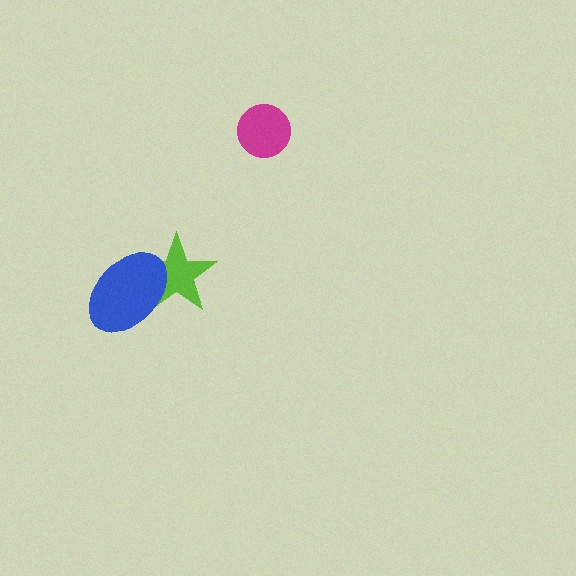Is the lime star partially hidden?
Yes, it is partially covered by another shape.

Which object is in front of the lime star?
The blue ellipse is in front of the lime star.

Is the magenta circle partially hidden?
No, no other shape covers it.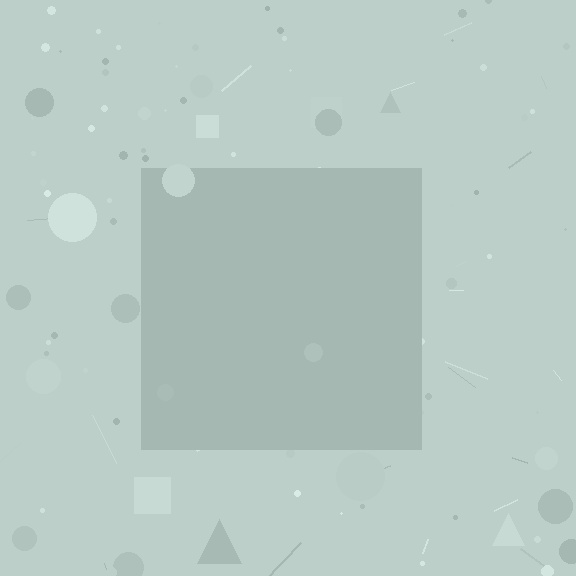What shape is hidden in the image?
A square is hidden in the image.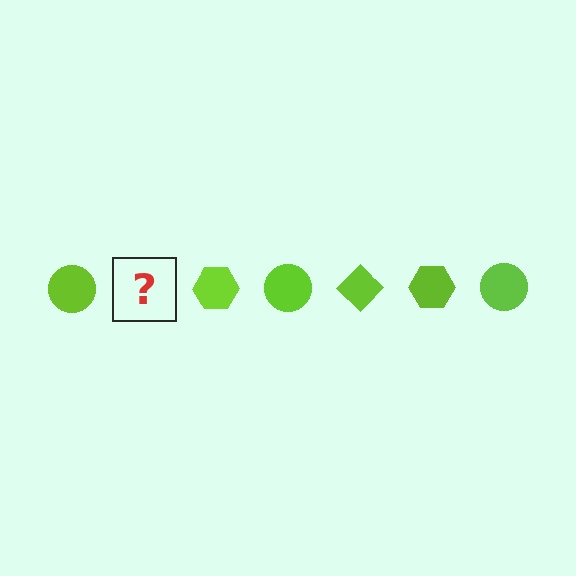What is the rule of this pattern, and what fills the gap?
The rule is that the pattern cycles through circle, diamond, hexagon shapes in lime. The gap should be filled with a lime diamond.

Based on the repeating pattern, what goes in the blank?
The blank should be a lime diamond.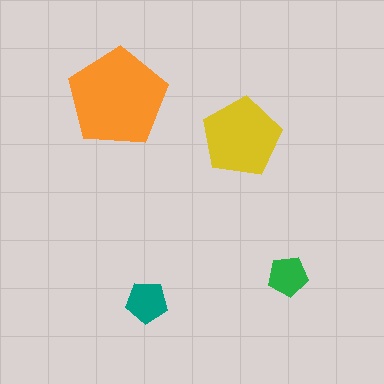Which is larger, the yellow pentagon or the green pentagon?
The yellow one.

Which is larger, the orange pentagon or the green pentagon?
The orange one.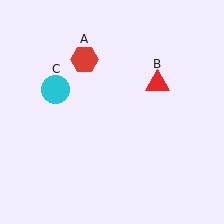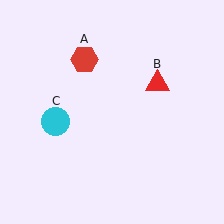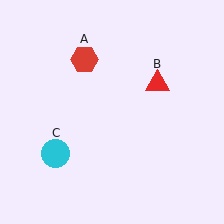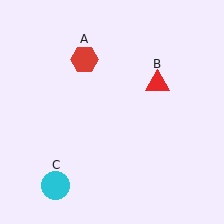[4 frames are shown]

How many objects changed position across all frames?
1 object changed position: cyan circle (object C).